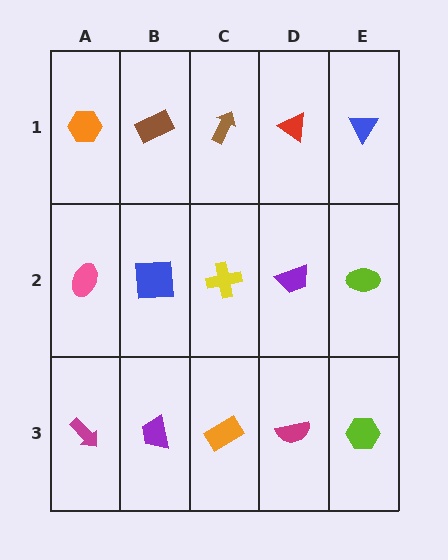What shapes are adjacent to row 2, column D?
A red triangle (row 1, column D), a magenta semicircle (row 3, column D), a yellow cross (row 2, column C), a lime ellipse (row 2, column E).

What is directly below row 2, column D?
A magenta semicircle.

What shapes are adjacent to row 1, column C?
A yellow cross (row 2, column C), a brown rectangle (row 1, column B), a red triangle (row 1, column D).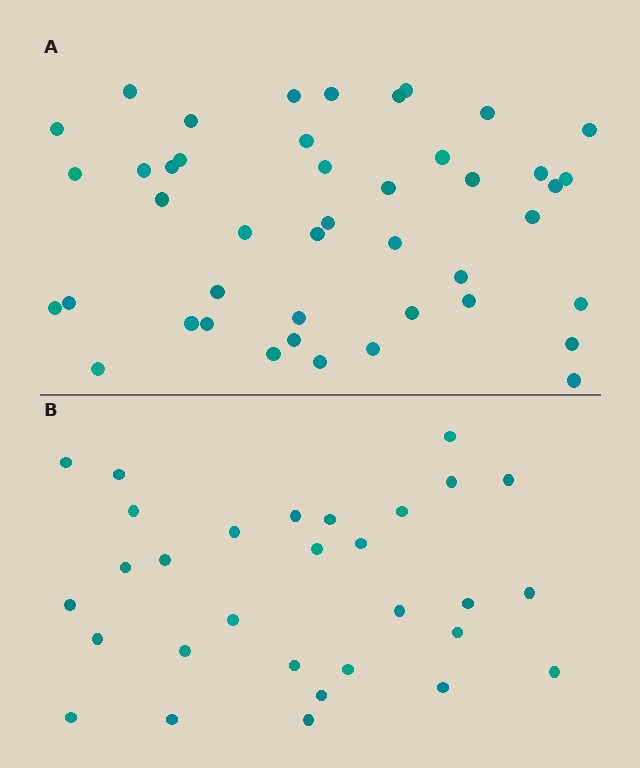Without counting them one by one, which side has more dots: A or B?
Region A (the top region) has more dots.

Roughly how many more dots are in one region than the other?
Region A has approximately 15 more dots than region B.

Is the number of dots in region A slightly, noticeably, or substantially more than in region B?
Region A has substantially more. The ratio is roughly 1.5 to 1.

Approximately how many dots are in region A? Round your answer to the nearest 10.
About 40 dots. (The exact count is 44, which rounds to 40.)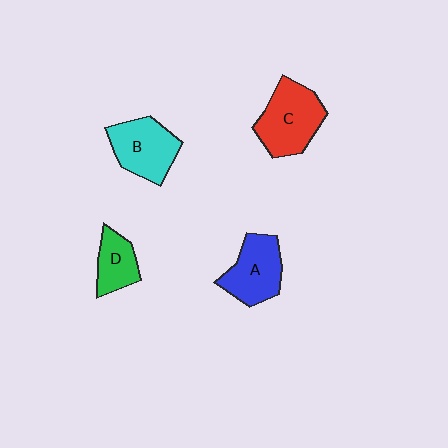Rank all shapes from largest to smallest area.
From largest to smallest: C (red), B (cyan), A (blue), D (green).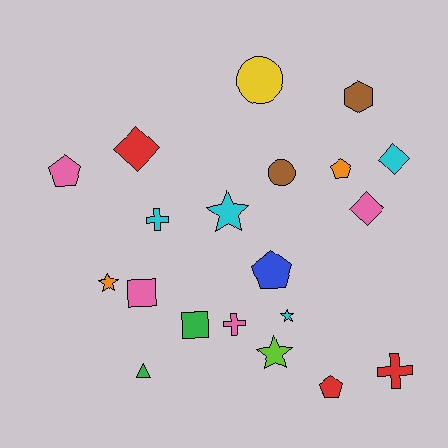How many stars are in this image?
There are 4 stars.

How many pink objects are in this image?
There are 4 pink objects.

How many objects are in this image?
There are 20 objects.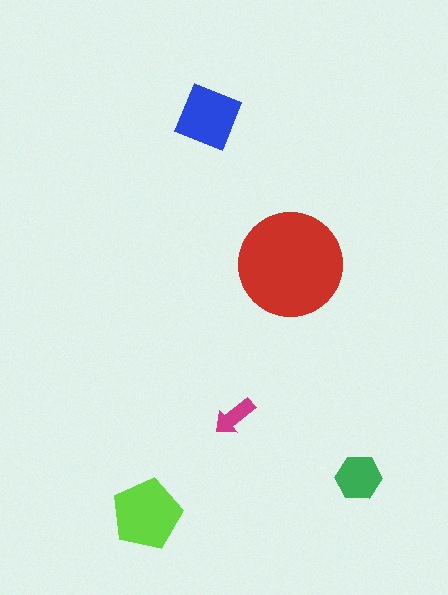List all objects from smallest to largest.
The magenta arrow, the green hexagon, the blue diamond, the lime pentagon, the red circle.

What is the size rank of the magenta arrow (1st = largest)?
5th.